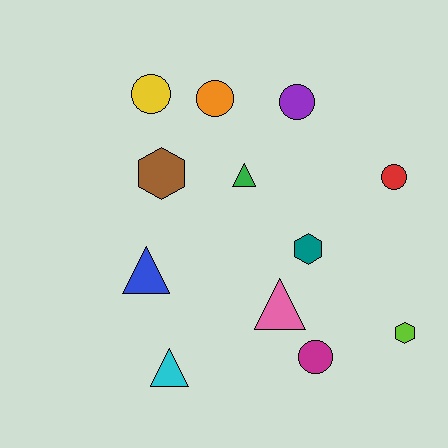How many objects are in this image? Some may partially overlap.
There are 12 objects.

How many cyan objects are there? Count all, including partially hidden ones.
There is 1 cyan object.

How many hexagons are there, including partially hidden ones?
There are 3 hexagons.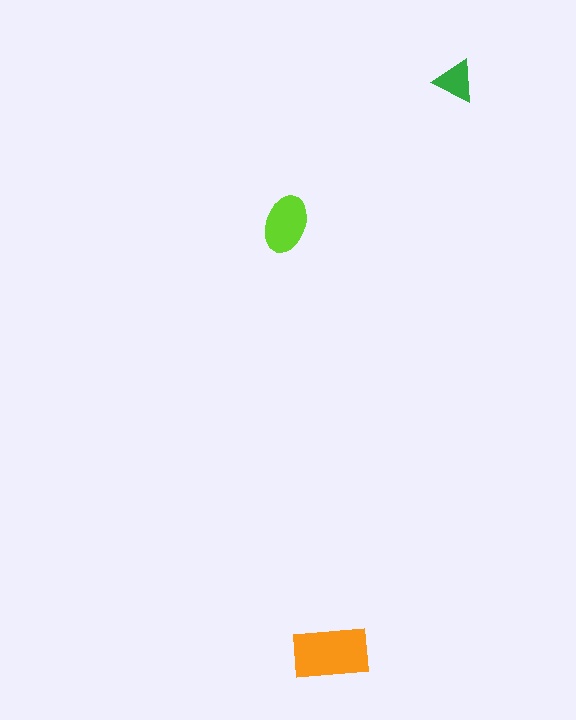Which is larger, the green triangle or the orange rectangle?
The orange rectangle.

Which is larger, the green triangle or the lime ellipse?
The lime ellipse.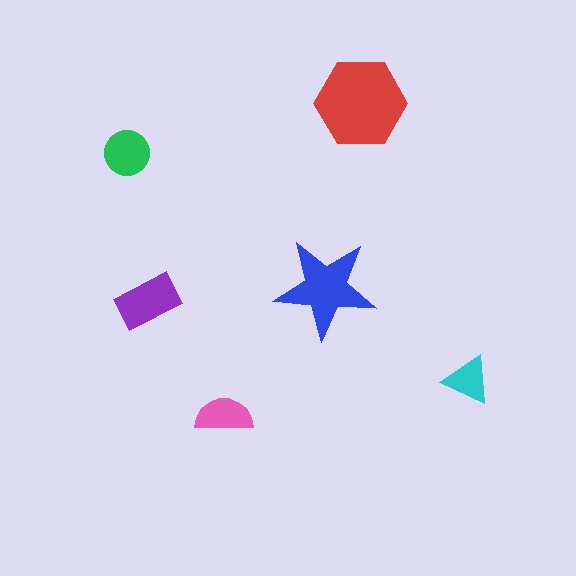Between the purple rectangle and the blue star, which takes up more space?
The blue star.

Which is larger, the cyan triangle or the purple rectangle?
The purple rectangle.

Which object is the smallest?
The cyan triangle.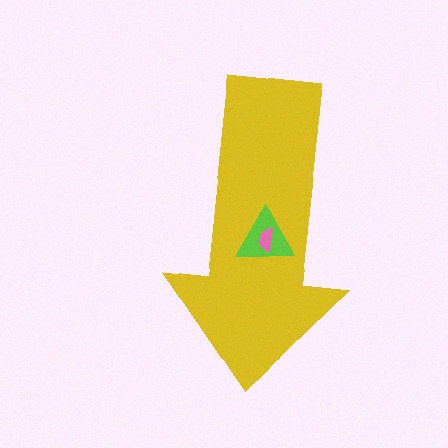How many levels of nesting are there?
3.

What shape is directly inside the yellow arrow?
The lime triangle.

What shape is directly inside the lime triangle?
The pink semicircle.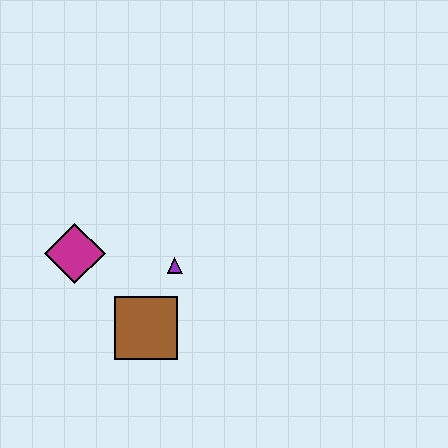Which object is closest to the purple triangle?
The brown square is closest to the purple triangle.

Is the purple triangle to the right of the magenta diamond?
Yes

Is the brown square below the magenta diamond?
Yes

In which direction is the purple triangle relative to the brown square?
The purple triangle is above the brown square.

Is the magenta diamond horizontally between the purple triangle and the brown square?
No